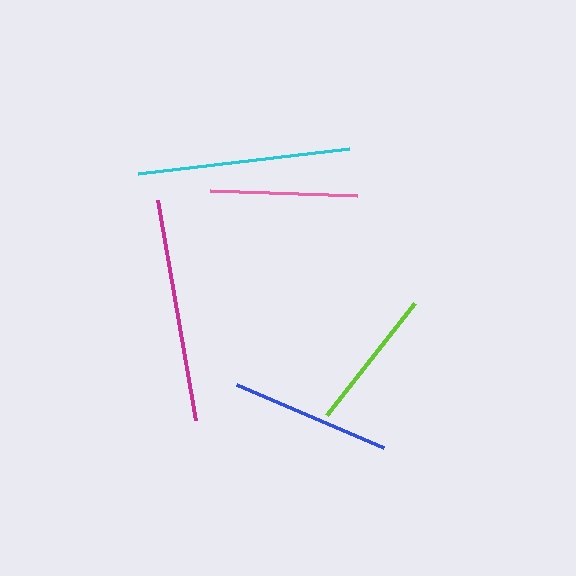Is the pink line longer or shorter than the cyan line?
The cyan line is longer than the pink line.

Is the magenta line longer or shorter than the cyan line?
The magenta line is longer than the cyan line.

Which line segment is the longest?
The magenta line is the longest at approximately 223 pixels.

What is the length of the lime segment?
The lime segment is approximately 142 pixels long.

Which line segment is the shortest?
The lime line is the shortest at approximately 142 pixels.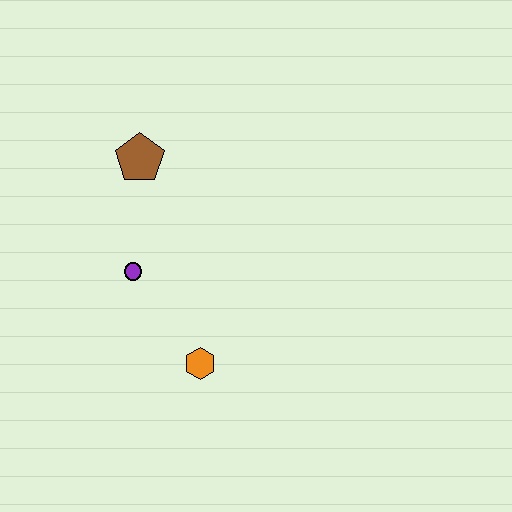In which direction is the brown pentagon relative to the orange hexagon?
The brown pentagon is above the orange hexagon.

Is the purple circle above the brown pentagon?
No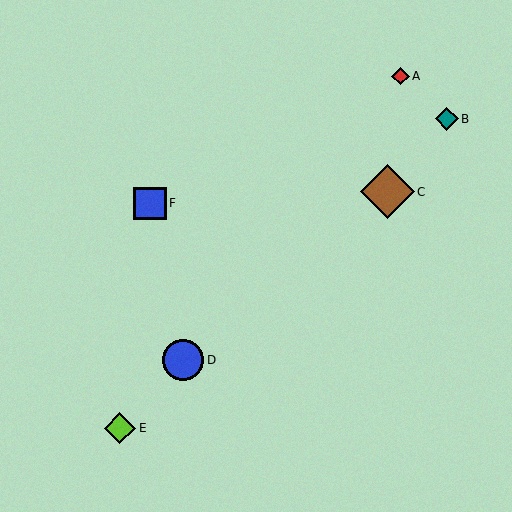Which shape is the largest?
The brown diamond (labeled C) is the largest.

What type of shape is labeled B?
Shape B is a teal diamond.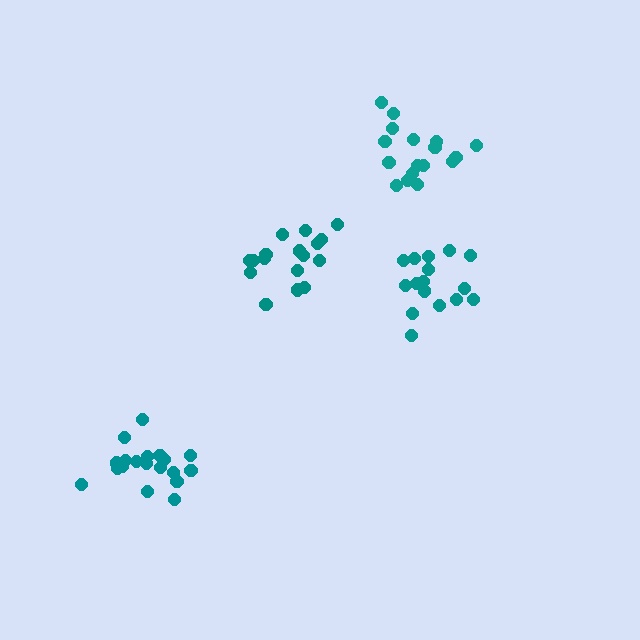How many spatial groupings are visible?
There are 4 spatial groupings.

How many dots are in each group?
Group 1: 17 dots, Group 2: 19 dots, Group 3: 17 dots, Group 4: 16 dots (69 total).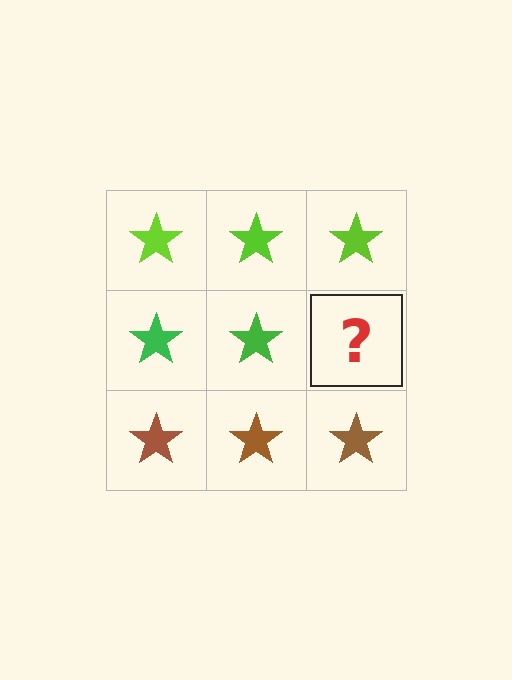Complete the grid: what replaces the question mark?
The question mark should be replaced with a green star.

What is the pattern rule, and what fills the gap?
The rule is that each row has a consistent color. The gap should be filled with a green star.